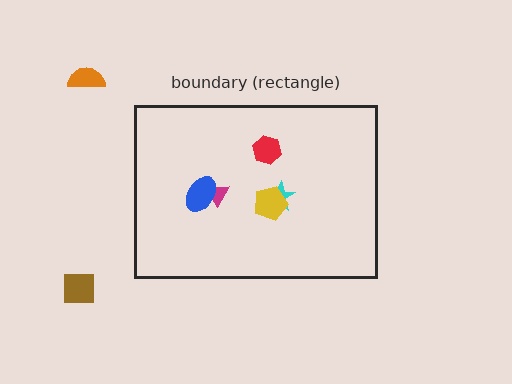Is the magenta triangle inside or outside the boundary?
Inside.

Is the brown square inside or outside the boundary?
Outside.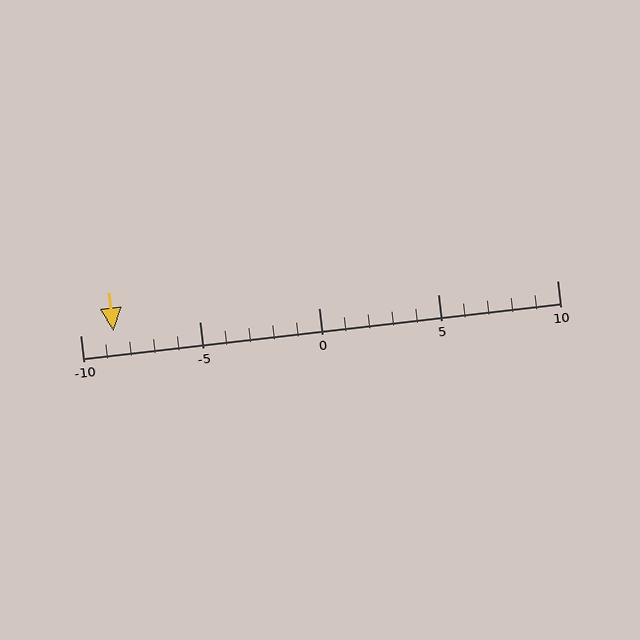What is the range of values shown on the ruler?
The ruler shows values from -10 to 10.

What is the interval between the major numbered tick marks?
The major tick marks are spaced 5 units apart.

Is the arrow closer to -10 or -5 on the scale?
The arrow is closer to -10.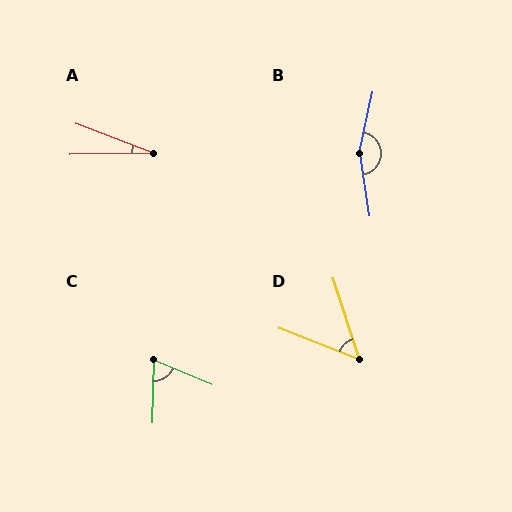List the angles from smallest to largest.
A (22°), D (50°), C (69°), B (159°).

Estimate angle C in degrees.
Approximately 69 degrees.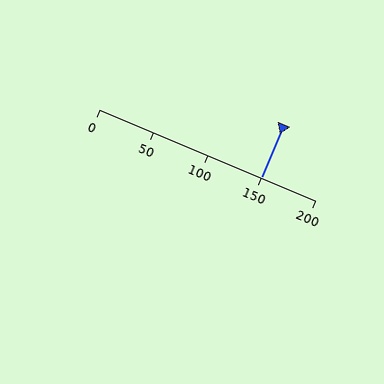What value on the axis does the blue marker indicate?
The marker indicates approximately 150.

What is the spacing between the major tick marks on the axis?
The major ticks are spaced 50 apart.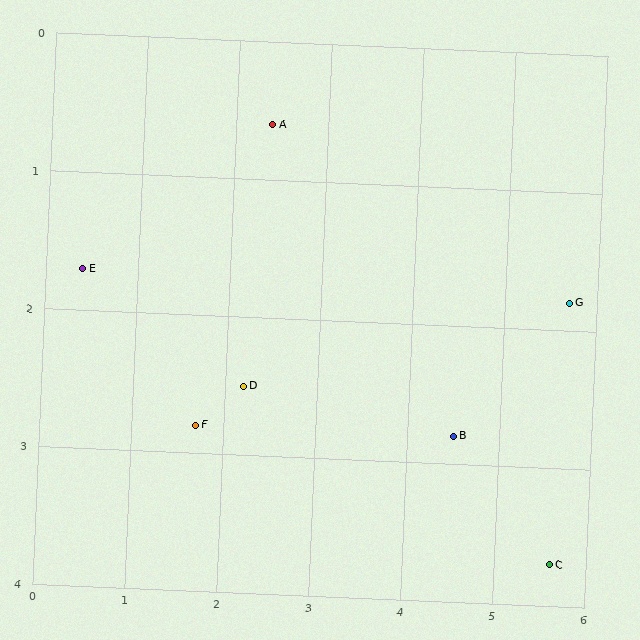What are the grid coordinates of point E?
Point E is at approximately (0.4, 1.7).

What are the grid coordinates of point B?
Point B is at approximately (4.5, 2.8).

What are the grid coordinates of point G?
Point G is at approximately (5.7, 1.8).